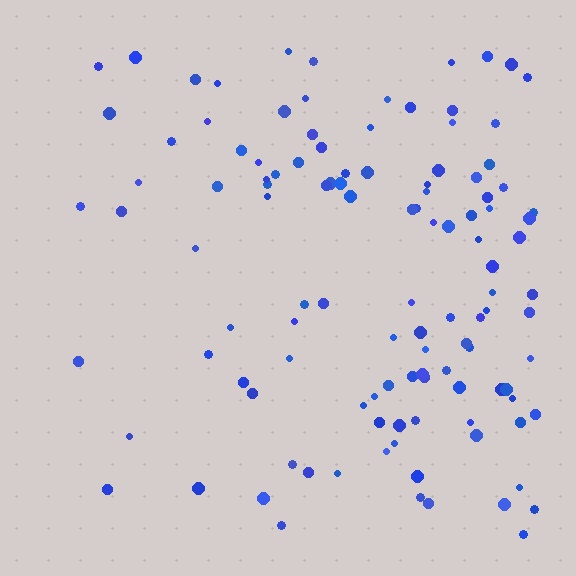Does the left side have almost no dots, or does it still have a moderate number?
Still a moderate number, just noticeably fewer than the right.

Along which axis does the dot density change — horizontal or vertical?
Horizontal.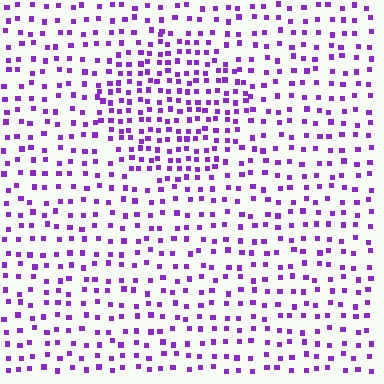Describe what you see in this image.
The image contains small purple elements arranged at two different densities. A circle-shaped region is visible where the elements are more densely packed than the surrounding area.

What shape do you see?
I see a circle.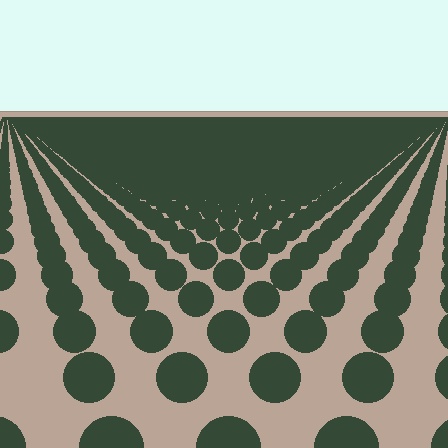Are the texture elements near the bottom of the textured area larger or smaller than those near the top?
Larger. Near the bottom, elements are closer to the viewer and appear at a bigger on-screen size.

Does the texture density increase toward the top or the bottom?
Density increases toward the top.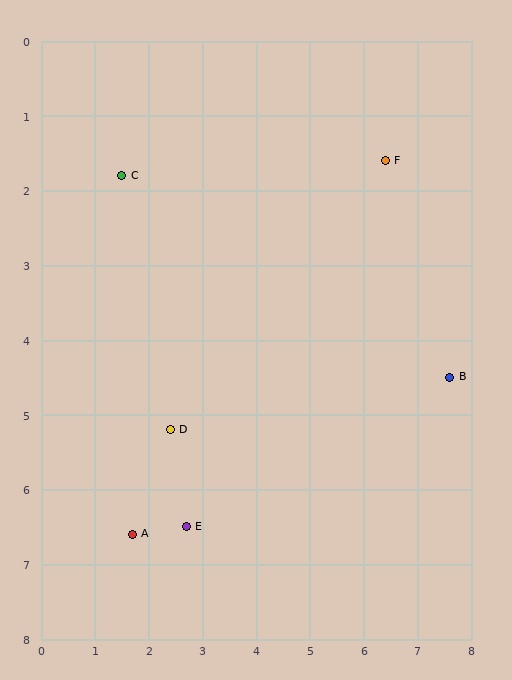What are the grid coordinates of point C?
Point C is at approximately (1.5, 1.8).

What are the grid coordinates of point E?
Point E is at approximately (2.7, 6.5).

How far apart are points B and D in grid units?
Points B and D are about 5.2 grid units apart.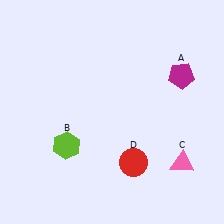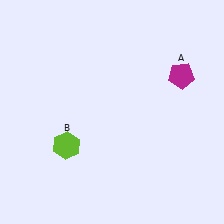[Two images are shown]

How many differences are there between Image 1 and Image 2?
There are 2 differences between the two images.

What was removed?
The pink triangle (C), the red circle (D) were removed in Image 2.